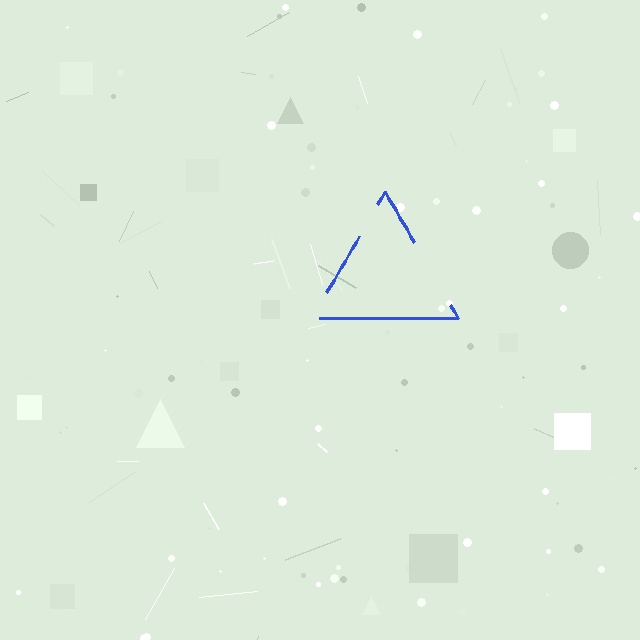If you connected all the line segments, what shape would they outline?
They would outline a triangle.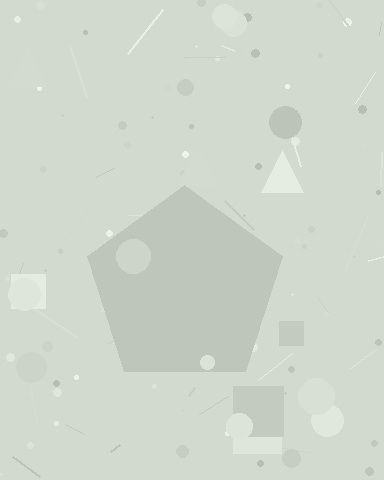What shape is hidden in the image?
A pentagon is hidden in the image.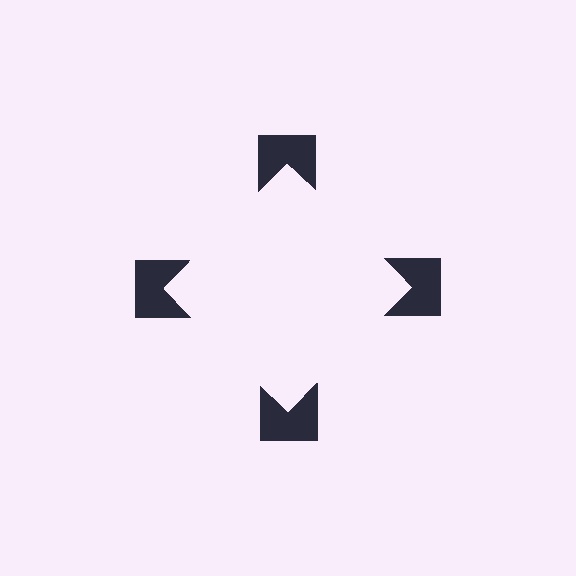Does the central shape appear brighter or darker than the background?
It typically appears slightly brighter than the background, even though no actual brightness change is drawn.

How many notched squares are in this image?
There are 4 — one at each vertex of the illusory square.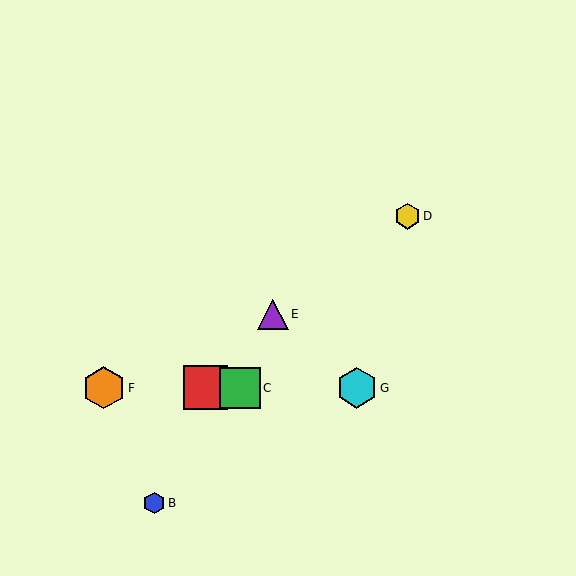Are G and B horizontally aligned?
No, G is at y≈388 and B is at y≈503.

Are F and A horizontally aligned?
Yes, both are at y≈388.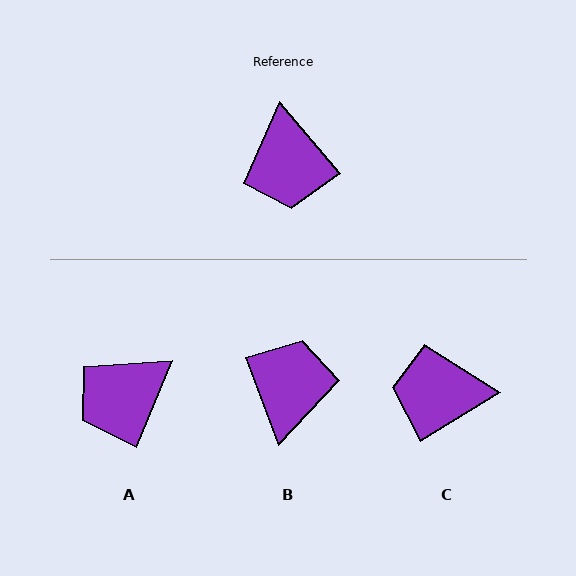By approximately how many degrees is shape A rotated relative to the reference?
Approximately 63 degrees clockwise.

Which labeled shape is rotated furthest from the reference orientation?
B, about 160 degrees away.